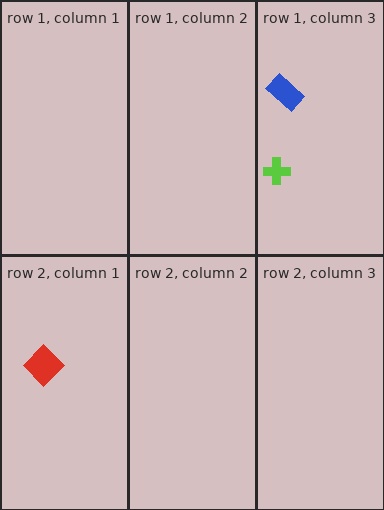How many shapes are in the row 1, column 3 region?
2.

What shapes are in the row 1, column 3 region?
The lime cross, the blue rectangle.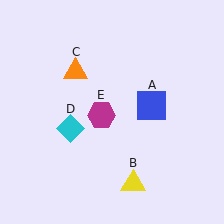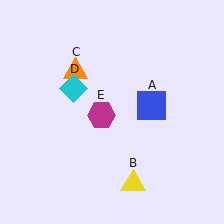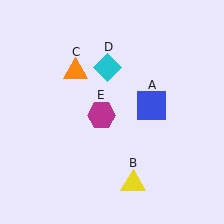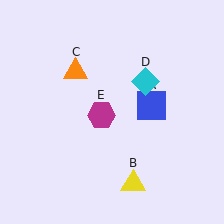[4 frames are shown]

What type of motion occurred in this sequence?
The cyan diamond (object D) rotated clockwise around the center of the scene.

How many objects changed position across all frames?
1 object changed position: cyan diamond (object D).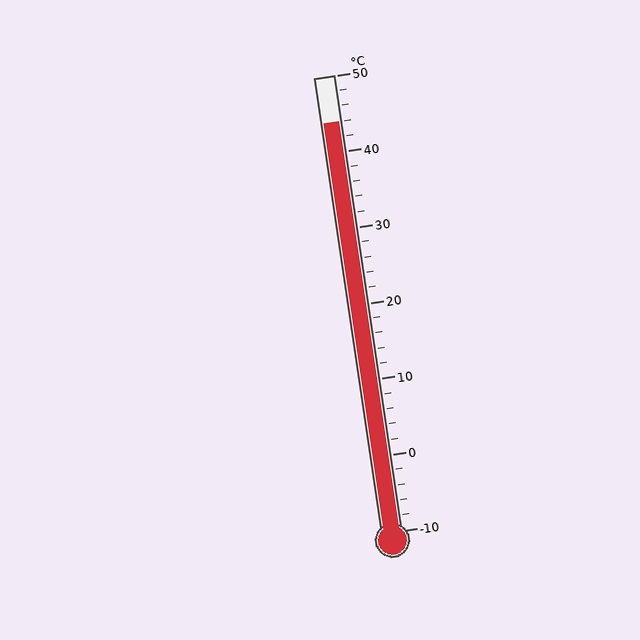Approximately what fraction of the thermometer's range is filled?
The thermometer is filled to approximately 90% of its range.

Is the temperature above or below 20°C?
The temperature is above 20°C.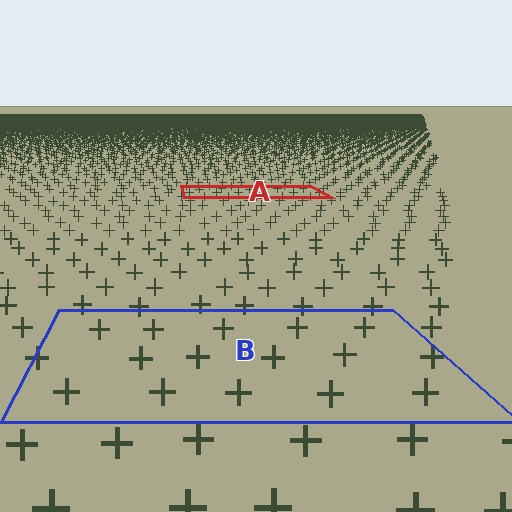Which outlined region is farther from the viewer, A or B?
Region A is farther from the viewer — the texture elements inside it appear smaller and more densely packed.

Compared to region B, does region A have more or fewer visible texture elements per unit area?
Region A has more texture elements per unit area — they are packed more densely because it is farther away.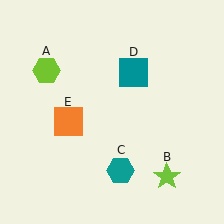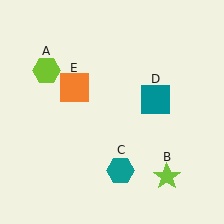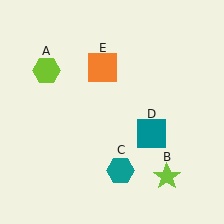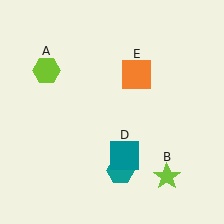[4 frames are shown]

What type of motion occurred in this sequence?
The teal square (object D), orange square (object E) rotated clockwise around the center of the scene.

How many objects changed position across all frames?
2 objects changed position: teal square (object D), orange square (object E).